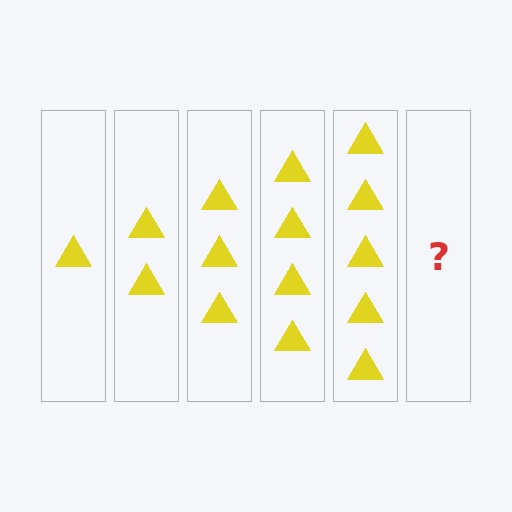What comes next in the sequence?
The next element should be 6 triangles.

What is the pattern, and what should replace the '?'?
The pattern is that each step adds one more triangle. The '?' should be 6 triangles.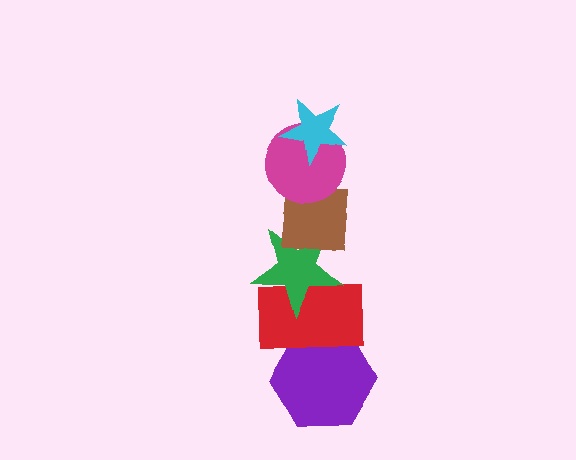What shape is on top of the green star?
The brown square is on top of the green star.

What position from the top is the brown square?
The brown square is 3rd from the top.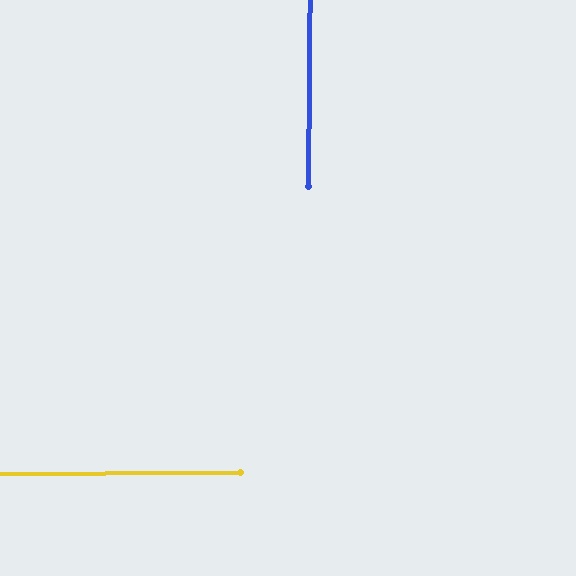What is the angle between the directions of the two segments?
Approximately 89 degrees.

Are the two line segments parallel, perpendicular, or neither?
Perpendicular — they meet at approximately 89°.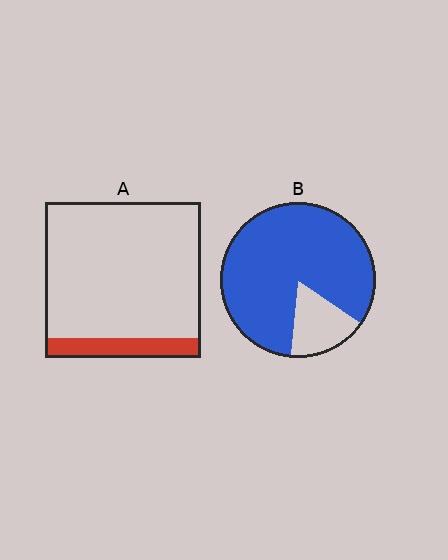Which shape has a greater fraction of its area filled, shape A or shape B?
Shape B.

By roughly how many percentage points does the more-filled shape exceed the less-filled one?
By roughly 70 percentage points (B over A).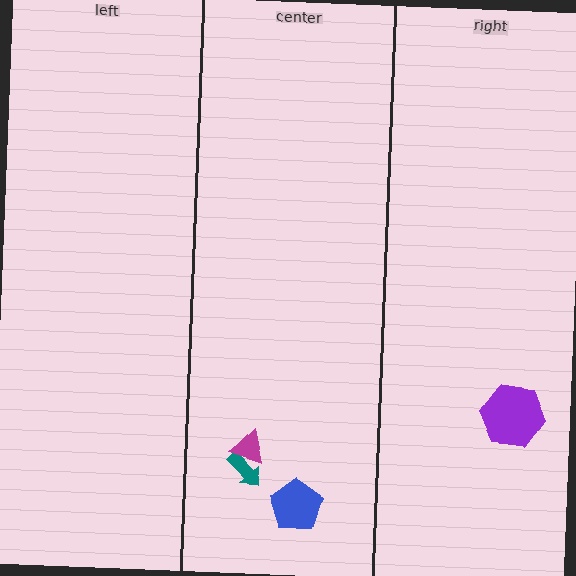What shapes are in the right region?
The purple hexagon.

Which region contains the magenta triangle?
The center region.